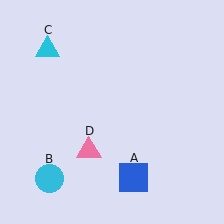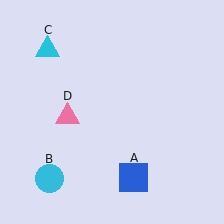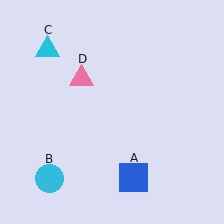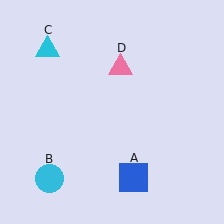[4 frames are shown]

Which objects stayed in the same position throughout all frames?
Blue square (object A) and cyan circle (object B) and cyan triangle (object C) remained stationary.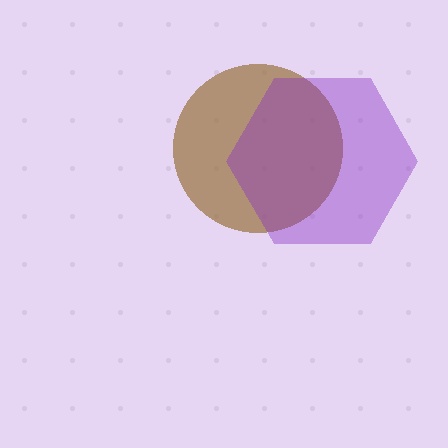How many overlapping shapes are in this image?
There are 2 overlapping shapes in the image.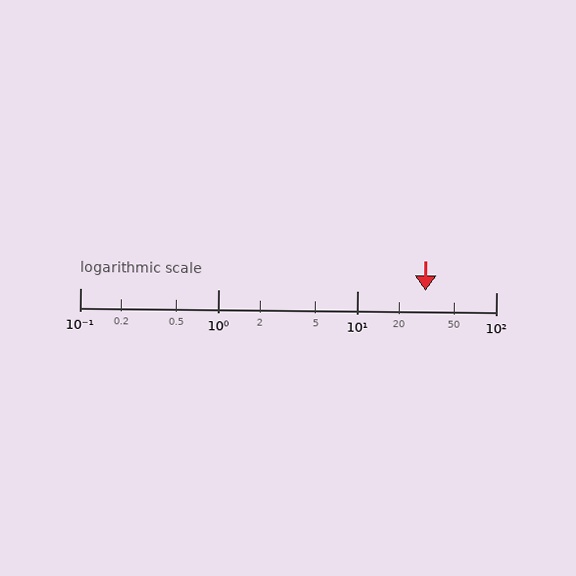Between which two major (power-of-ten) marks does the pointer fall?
The pointer is between 10 and 100.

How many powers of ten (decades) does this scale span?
The scale spans 3 decades, from 0.1 to 100.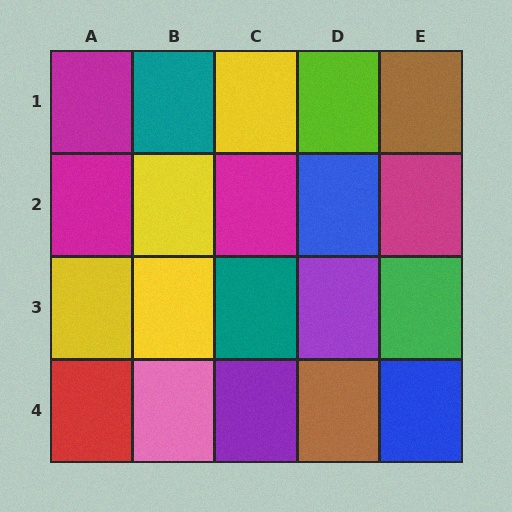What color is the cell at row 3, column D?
Purple.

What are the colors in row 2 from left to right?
Magenta, yellow, magenta, blue, magenta.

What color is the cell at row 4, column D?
Brown.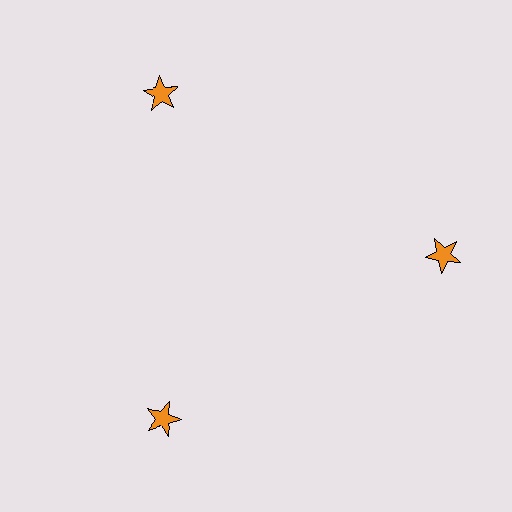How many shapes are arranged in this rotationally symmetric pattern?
There are 3 shapes, arranged in 3 groups of 1.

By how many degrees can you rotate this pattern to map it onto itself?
The pattern maps onto itself every 120 degrees of rotation.